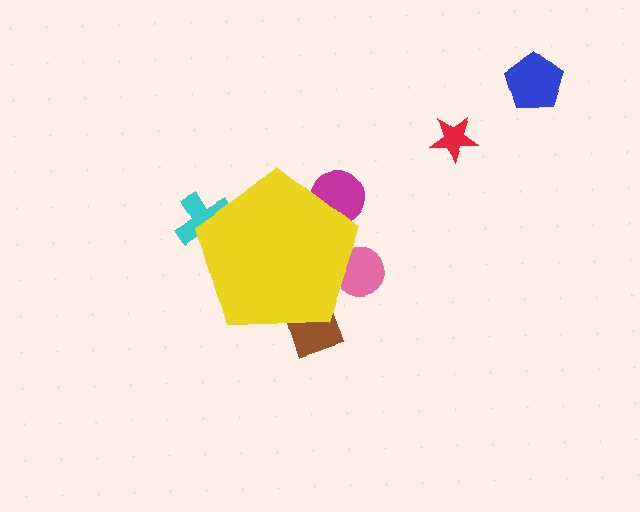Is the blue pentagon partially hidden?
No, the blue pentagon is fully visible.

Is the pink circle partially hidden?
Yes, the pink circle is partially hidden behind the yellow pentagon.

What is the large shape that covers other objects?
A yellow pentagon.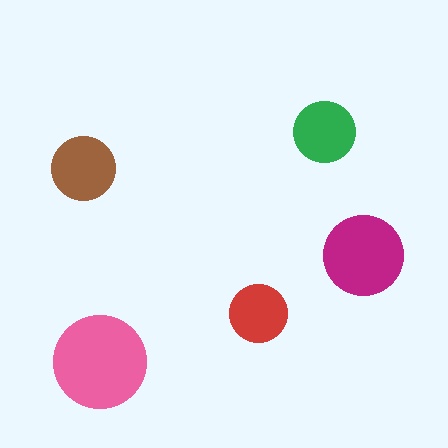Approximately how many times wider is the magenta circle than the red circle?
About 1.5 times wider.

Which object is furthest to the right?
The magenta circle is rightmost.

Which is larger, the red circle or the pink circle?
The pink one.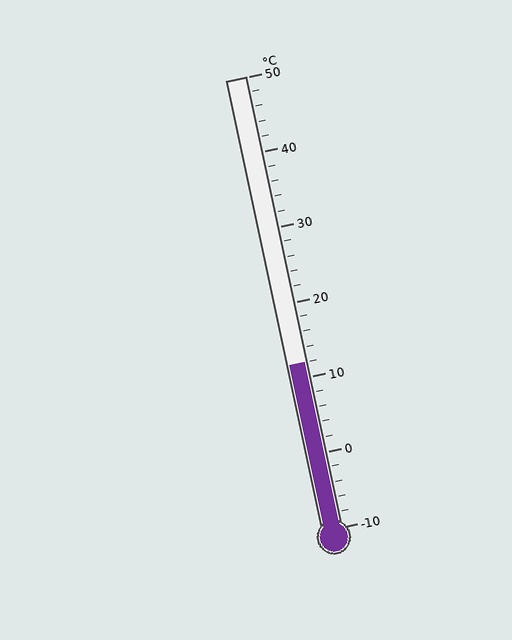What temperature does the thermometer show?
The thermometer shows approximately 12°C.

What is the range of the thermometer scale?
The thermometer scale ranges from -10°C to 50°C.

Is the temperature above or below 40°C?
The temperature is below 40°C.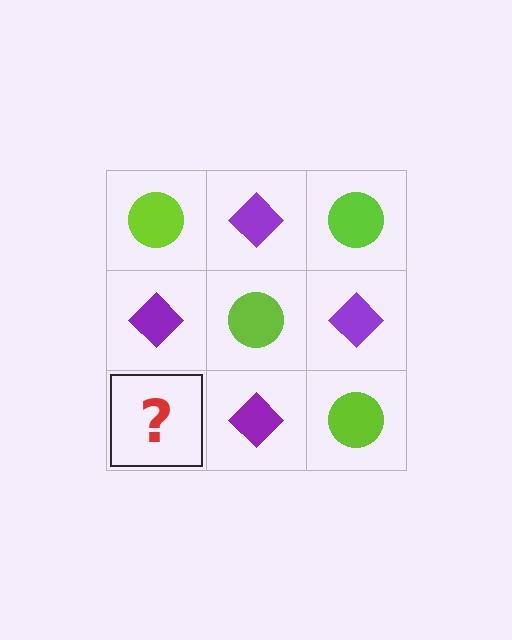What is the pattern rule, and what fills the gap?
The rule is that it alternates lime circle and purple diamond in a checkerboard pattern. The gap should be filled with a lime circle.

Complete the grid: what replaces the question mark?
The question mark should be replaced with a lime circle.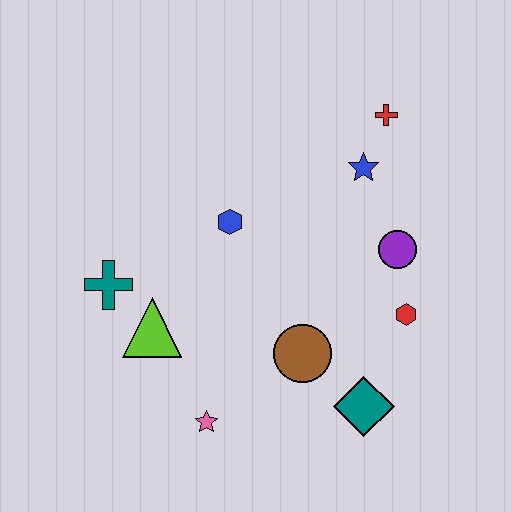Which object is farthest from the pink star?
The red cross is farthest from the pink star.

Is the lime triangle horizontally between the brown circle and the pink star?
No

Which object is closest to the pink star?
The lime triangle is closest to the pink star.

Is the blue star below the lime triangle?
No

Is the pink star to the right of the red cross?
No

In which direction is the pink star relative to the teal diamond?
The pink star is to the left of the teal diamond.